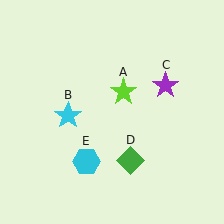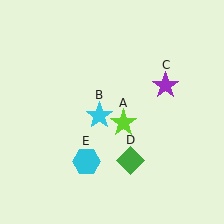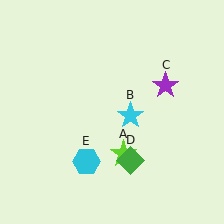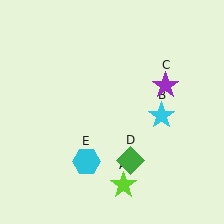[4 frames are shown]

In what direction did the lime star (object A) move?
The lime star (object A) moved down.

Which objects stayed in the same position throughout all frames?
Purple star (object C) and green diamond (object D) and cyan hexagon (object E) remained stationary.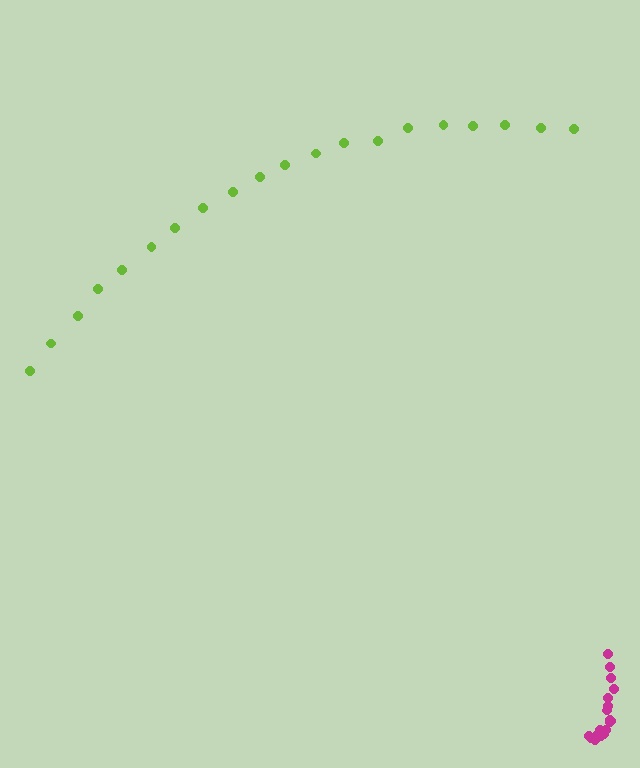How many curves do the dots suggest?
There are 2 distinct paths.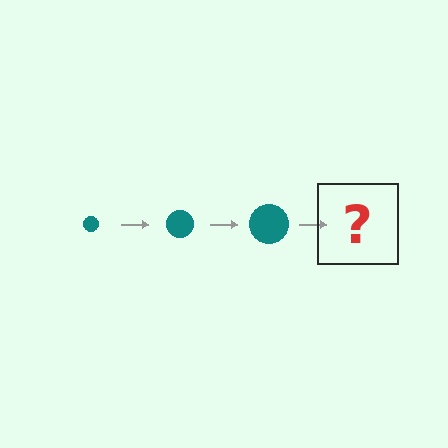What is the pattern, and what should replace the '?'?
The pattern is that the circle gets progressively larger each step. The '?' should be a teal circle, larger than the previous one.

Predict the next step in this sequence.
The next step is a teal circle, larger than the previous one.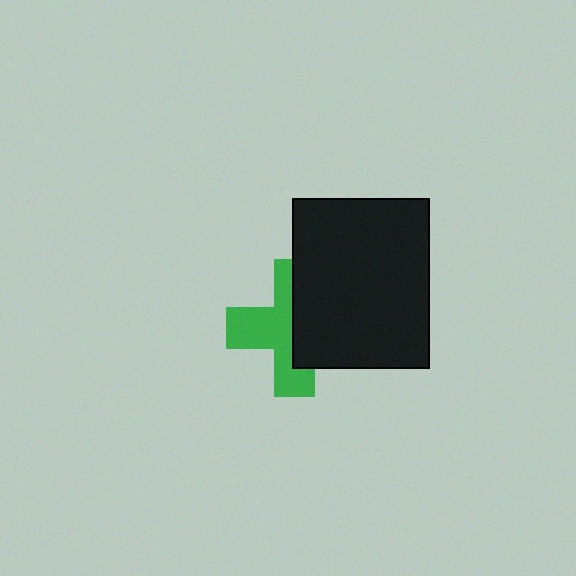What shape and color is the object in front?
The object in front is a black rectangle.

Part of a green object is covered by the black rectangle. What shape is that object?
It is a cross.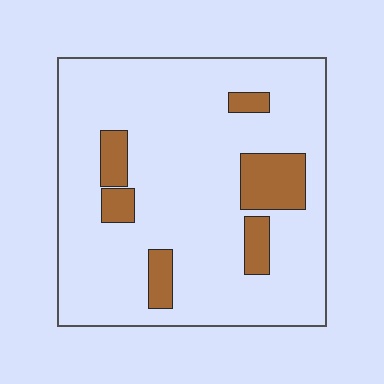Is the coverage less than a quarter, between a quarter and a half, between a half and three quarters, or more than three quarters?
Less than a quarter.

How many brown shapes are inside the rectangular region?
6.